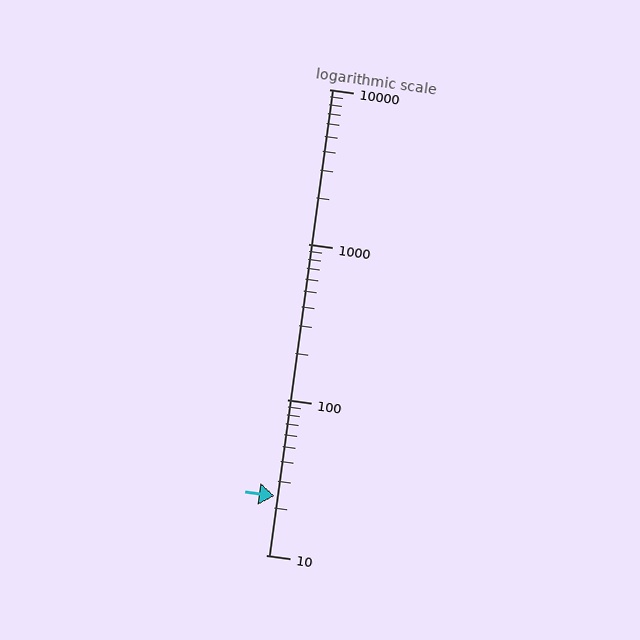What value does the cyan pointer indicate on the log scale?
The pointer indicates approximately 24.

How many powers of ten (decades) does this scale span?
The scale spans 3 decades, from 10 to 10000.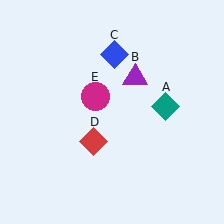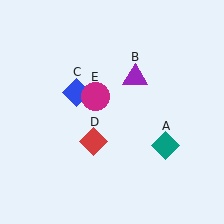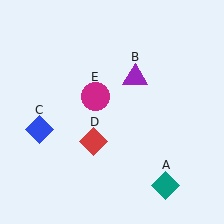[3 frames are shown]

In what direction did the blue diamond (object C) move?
The blue diamond (object C) moved down and to the left.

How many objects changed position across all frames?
2 objects changed position: teal diamond (object A), blue diamond (object C).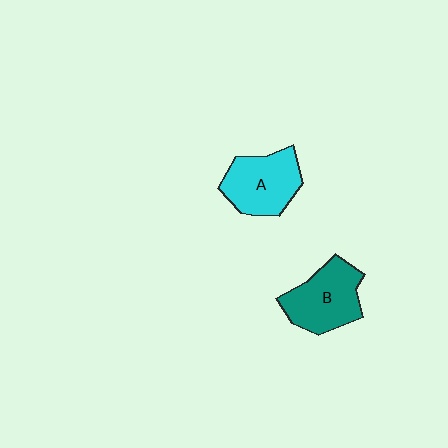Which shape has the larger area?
Shape B (teal).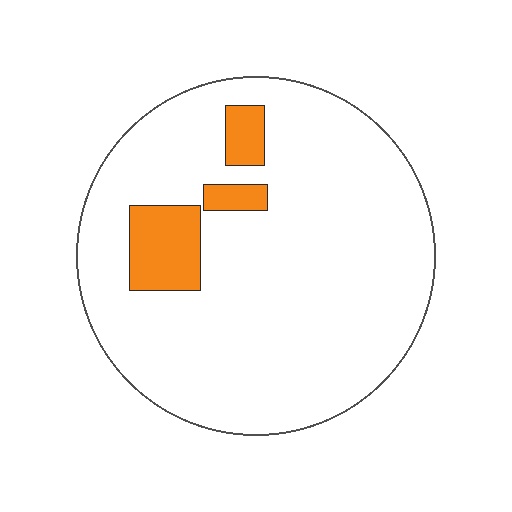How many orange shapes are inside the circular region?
3.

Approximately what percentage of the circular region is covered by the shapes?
Approximately 10%.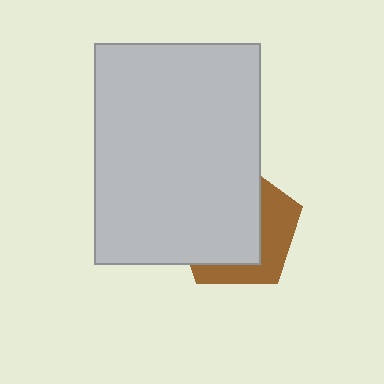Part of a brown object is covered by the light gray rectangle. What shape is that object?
It is a pentagon.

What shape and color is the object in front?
The object in front is a light gray rectangle.